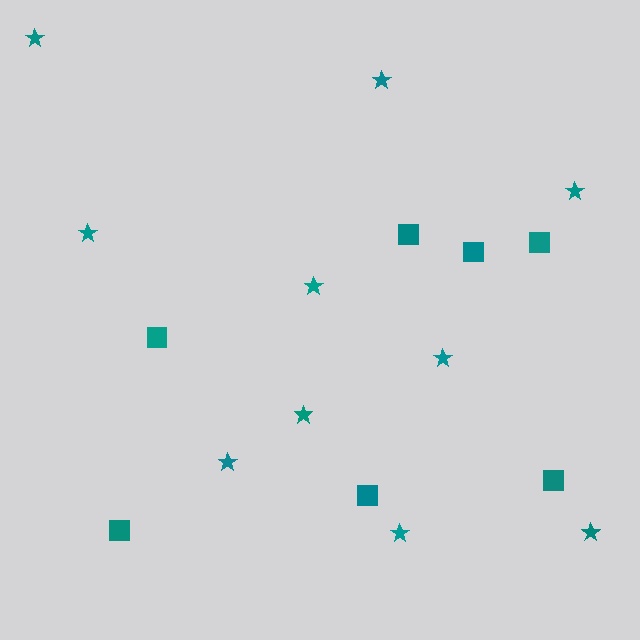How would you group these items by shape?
There are 2 groups: one group of stars (10) and one group of squares (7).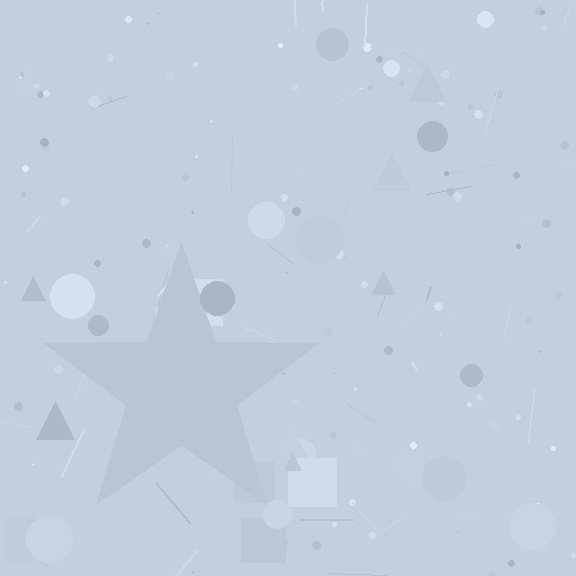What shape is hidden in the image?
A star is hidden in the image.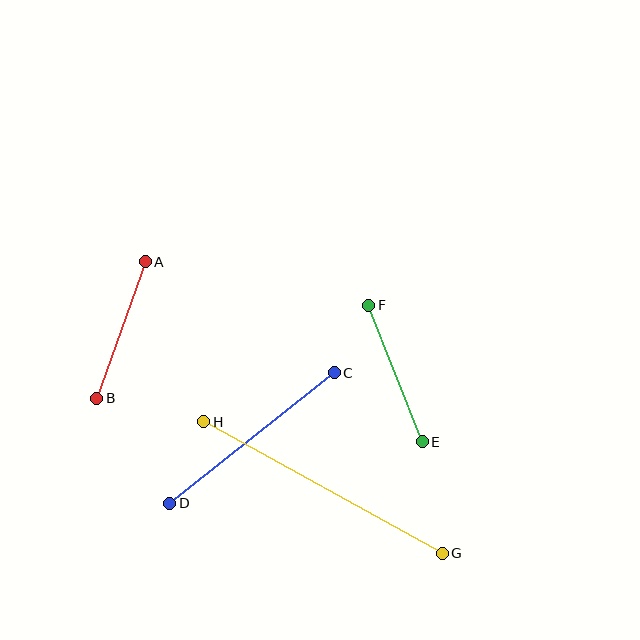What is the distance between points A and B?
The distance is approximately 145 pixels.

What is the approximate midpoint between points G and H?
The midpoint is at approximately (323, 487) pixels.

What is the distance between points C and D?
The distance is approximately 210 pixels.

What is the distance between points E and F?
The distance is approximately 147 pixels.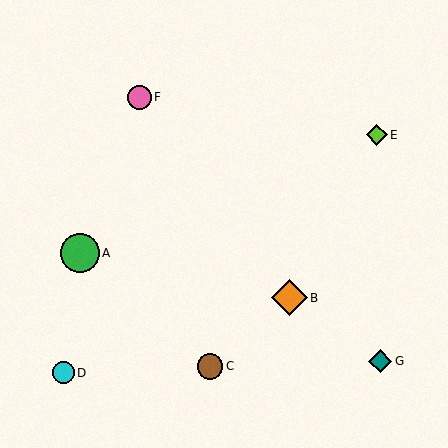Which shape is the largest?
The green circle (labeled A) is the largest.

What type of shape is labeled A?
Shape A is a green circle.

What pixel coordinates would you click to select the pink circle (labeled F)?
Click at (139, 97) to select the pink circle F.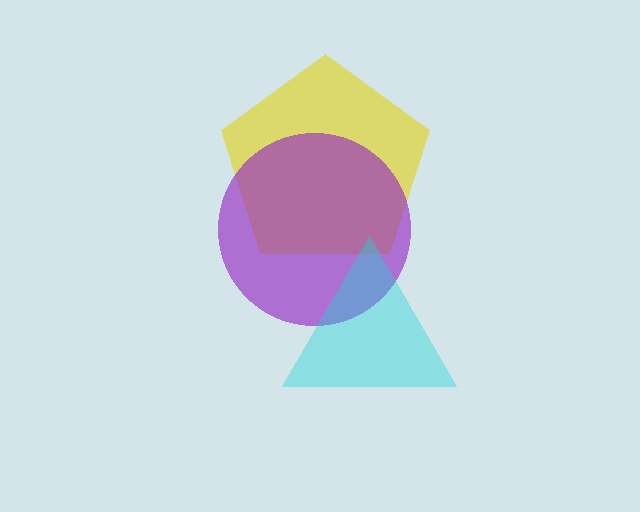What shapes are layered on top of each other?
The layered shapes are: a yellow pentagon, a purple circle, a cyan triangle.